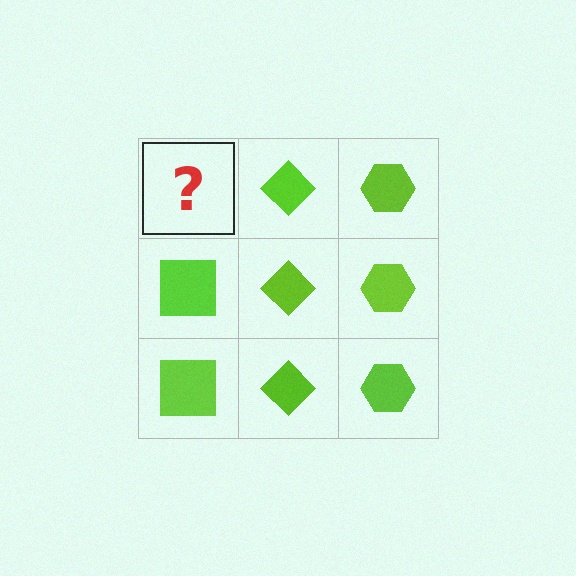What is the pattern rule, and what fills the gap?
The rule is that each column has a consistent shape. The gap should be filled with a lime square.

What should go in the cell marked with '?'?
The missing cell should contain a lime square.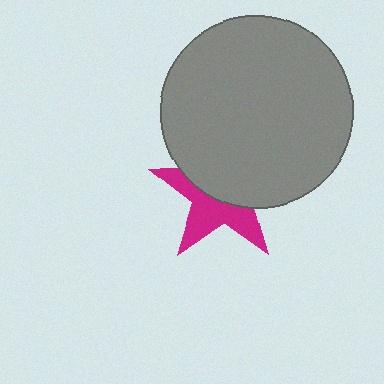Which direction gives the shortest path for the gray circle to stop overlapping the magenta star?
Moving up gives the shortest separation.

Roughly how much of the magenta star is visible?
About half of it is visible (roughly 46%).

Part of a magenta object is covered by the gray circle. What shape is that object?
It is a star.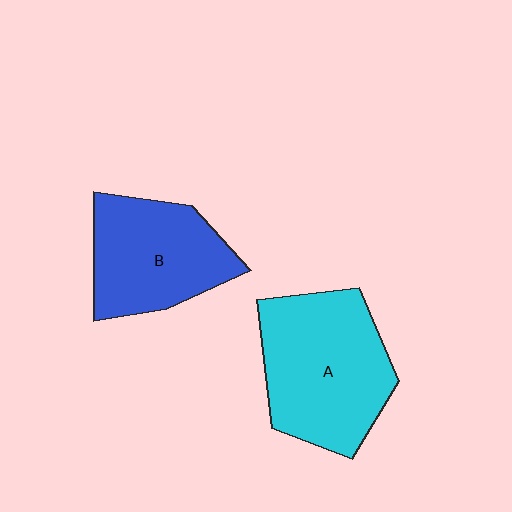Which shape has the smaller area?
Shape B (blue).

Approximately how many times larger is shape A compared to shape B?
Approximately 1.3 times.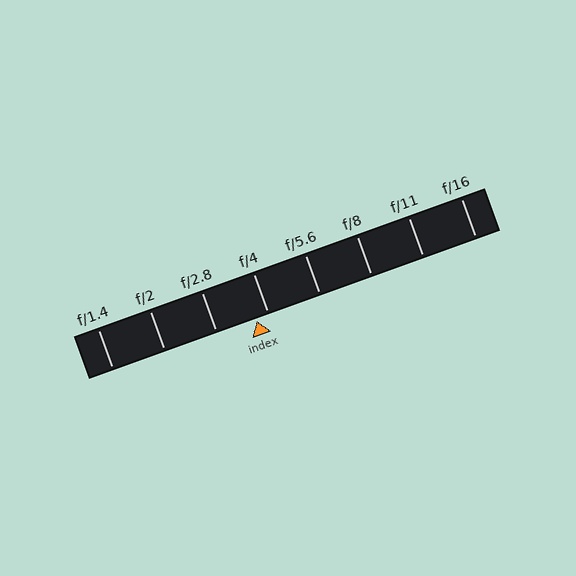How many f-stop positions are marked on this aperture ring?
There are 8 f-stop positions marked.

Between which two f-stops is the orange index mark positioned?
The index mark is between f/2.8 and f/4.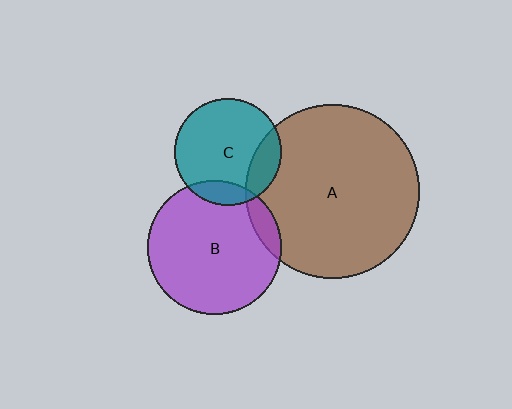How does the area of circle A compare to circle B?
Approximately 1.7 times.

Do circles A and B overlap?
Yes.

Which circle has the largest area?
Circle A (brown).